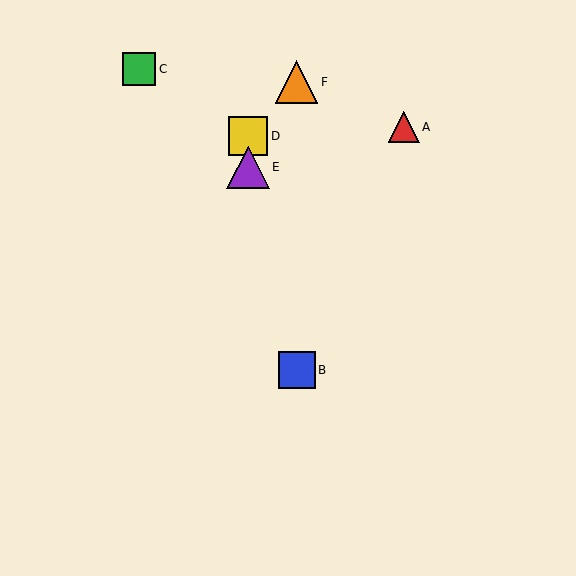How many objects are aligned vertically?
2 objects (D, E) are aligned vertically.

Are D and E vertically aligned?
Yes, both are at x≈248.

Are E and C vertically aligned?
No, E is at x≈248 and C is at x≈139.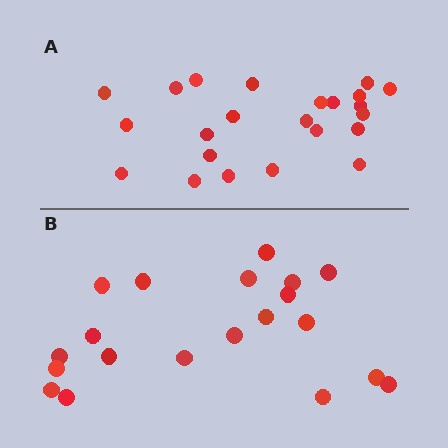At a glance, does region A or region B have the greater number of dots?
Region A (the top region) has more dots.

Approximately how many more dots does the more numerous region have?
Region A has just a few more — roughly 2 or 3 more dots than region B.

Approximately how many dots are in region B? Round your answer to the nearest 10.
About 20 dots.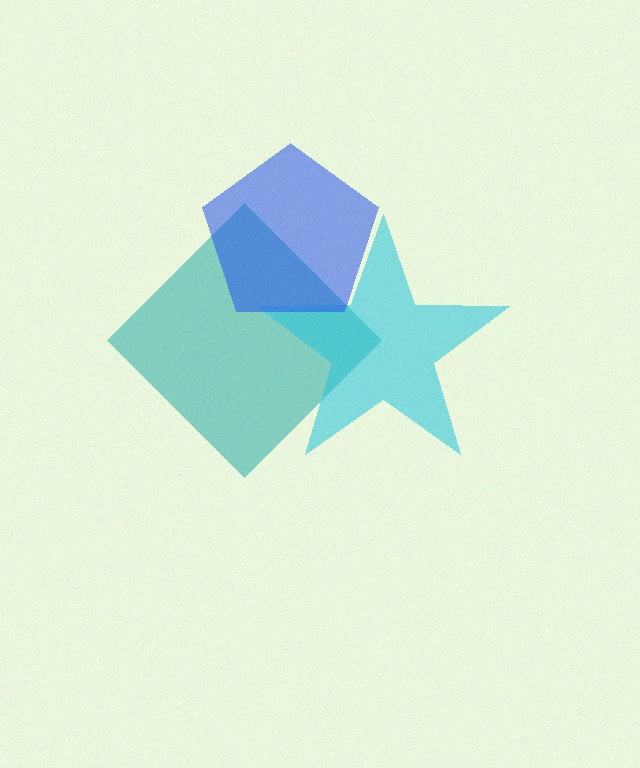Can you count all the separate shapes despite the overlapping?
Yes, there are 3 separate shapes.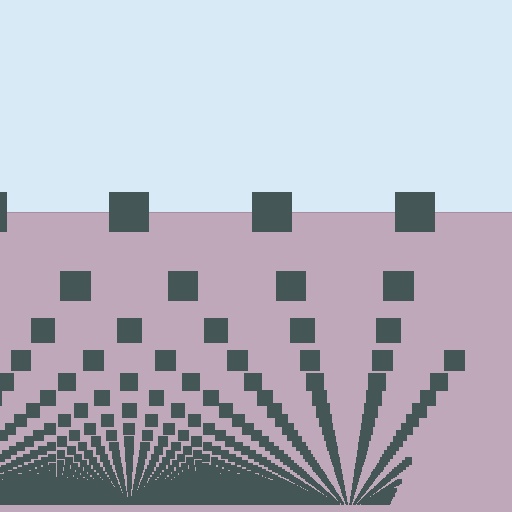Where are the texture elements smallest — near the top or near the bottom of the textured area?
Near the bottom.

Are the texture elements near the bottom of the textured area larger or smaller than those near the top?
Smaller. The gradient is inverted — elements near the bottom are smaller and denser.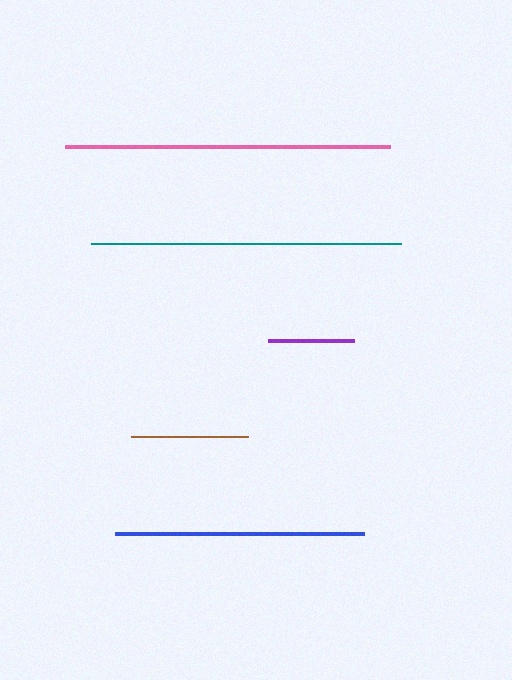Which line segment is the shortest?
The purple line is the shortest at approximately 86 pixels.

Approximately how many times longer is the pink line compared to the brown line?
The pink line is approximately 2.8 times the length of the brown line.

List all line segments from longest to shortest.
From longest to shortest: pink, teal, blue, brown, purple.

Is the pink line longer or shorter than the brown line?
The pink line is longer than the brown line.